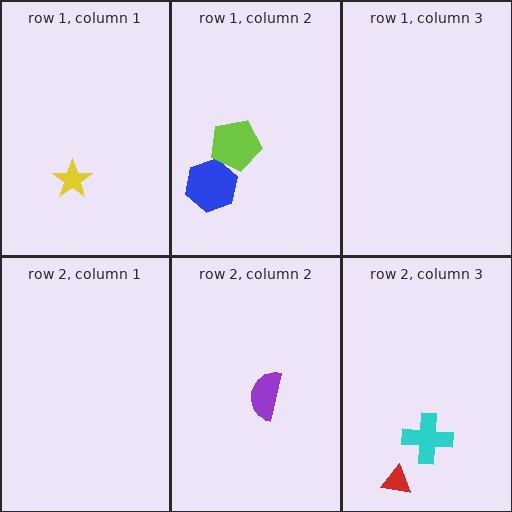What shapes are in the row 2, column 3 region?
The cyan cross, the red triangle.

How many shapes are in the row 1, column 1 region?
1.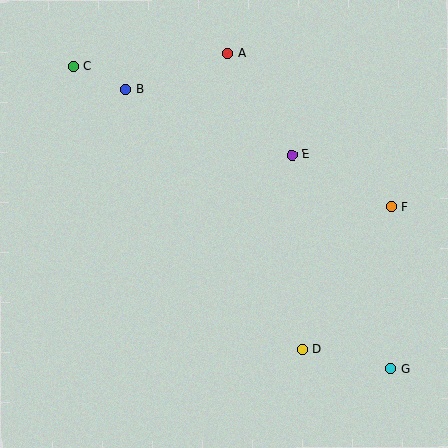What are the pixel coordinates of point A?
Point A is at (228, 53).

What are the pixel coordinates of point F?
Point F is at (391, 207).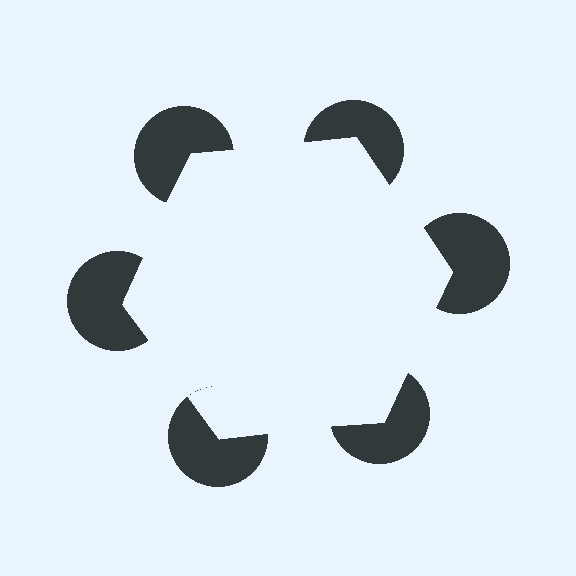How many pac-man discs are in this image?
There are 6 — one at each vertex of the illusory hexagon.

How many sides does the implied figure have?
6 sides.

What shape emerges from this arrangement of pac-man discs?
An illusory hexagon — its edges are inferred from the aligned wedge cuts in the pac-man discs, not physically drawn.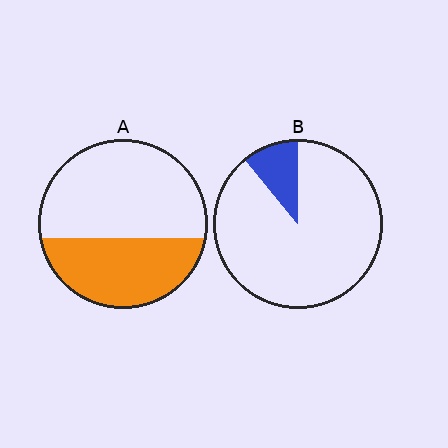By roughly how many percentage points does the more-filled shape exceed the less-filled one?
By roughly 30 percentage points (A over B).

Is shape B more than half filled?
No.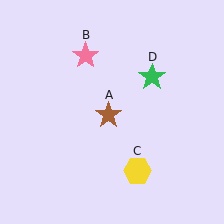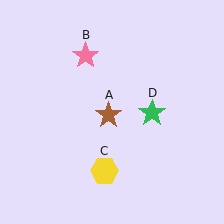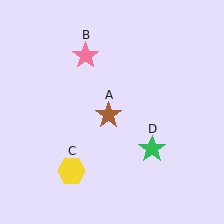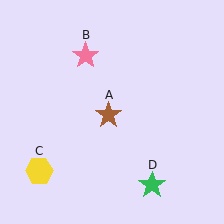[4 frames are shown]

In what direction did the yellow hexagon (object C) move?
The yellow hexagon (object C) moved left.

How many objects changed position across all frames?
2 objects changed position: yellow hexagon (object C), green star (object D).